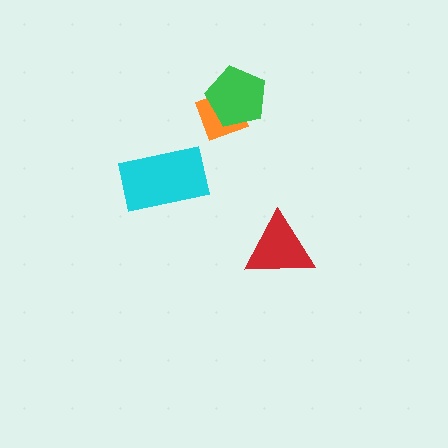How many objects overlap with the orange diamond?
1 object overlaps with the orange diamond.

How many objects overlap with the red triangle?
0 objects overlap with the red triangle.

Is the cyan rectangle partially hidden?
No, no other shape covers it.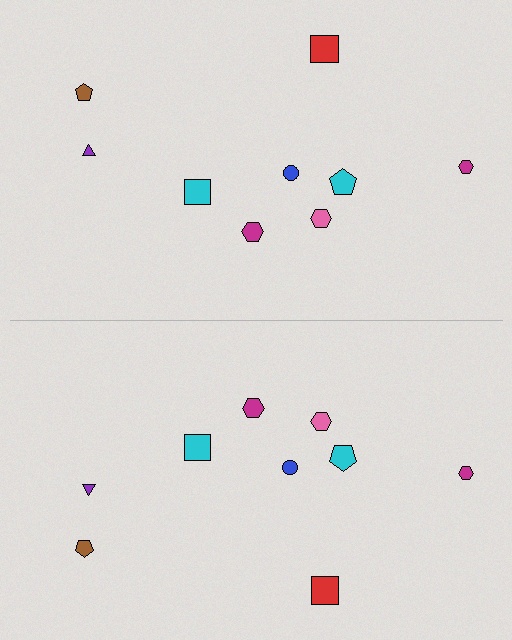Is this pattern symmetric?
Yes, this pattern has bilateral (reflection) symmetry.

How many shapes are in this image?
There are 18 shapes in this image.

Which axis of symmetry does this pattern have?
The pattern has a horizontal axis of symmetry running through the center of the image.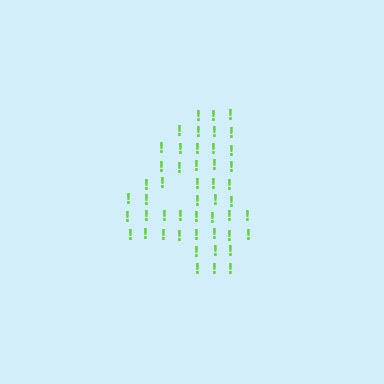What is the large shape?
The large shape is the digit 4.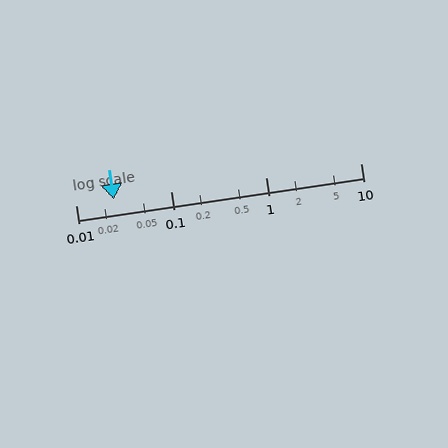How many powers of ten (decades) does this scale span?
The scale spans 3 decades, from 0.01 to 10.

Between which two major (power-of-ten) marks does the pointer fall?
The pointer is between 0.01 and 0.1.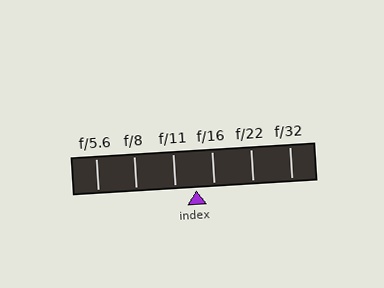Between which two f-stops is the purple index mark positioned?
The index mark is between f/11 and f/16.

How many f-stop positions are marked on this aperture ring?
There are 6 f-stop positions marked.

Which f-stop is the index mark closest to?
The index mark is closest to f/16.